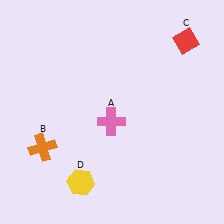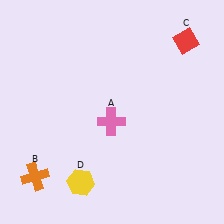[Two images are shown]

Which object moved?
The orange cross (B) moved down.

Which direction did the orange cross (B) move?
The orange cross (B) moved down.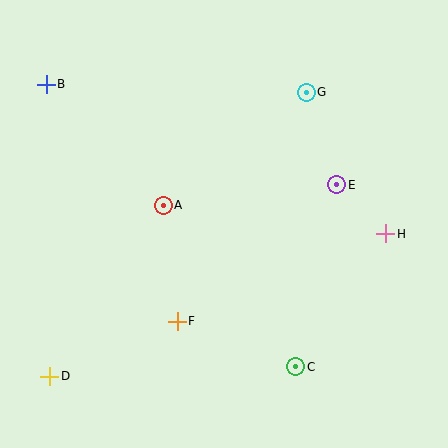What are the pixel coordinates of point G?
Point G is at (306, 92).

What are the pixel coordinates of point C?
Point C is at (296, 367).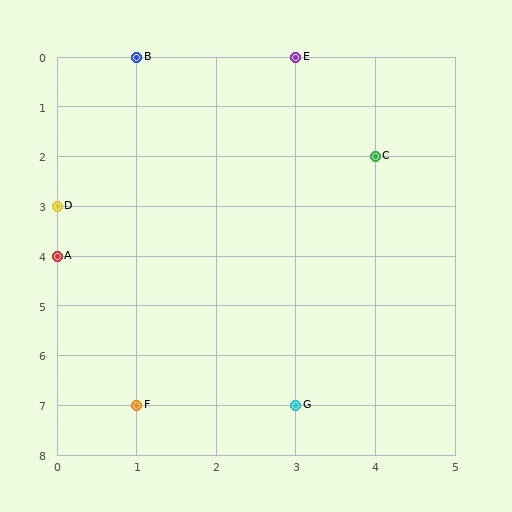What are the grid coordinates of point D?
Point D is at grid coordinates (0, 3).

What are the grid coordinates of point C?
Point C is at grid coordinates (4, 2).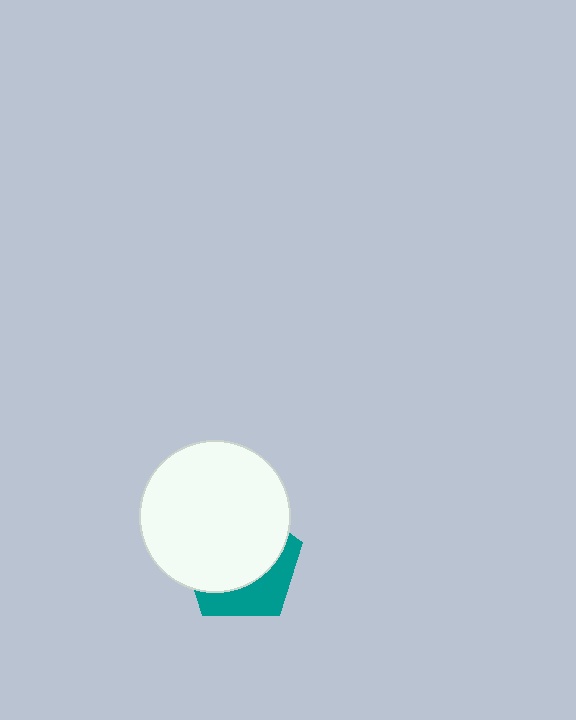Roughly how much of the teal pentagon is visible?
A small part of it is visible (roughly 34%).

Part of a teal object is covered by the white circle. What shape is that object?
It is a pentagon.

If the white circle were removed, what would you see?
You would see the complete teal pentagon.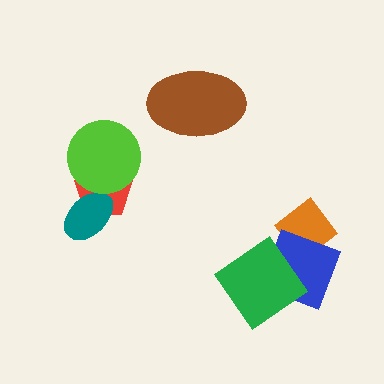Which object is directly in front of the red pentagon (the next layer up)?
The teal ellipse is directly in front of the red pentagon.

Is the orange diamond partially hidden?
Yes, it is partially covered by another shape.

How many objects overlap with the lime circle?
1 object overlaps with the lime circle.